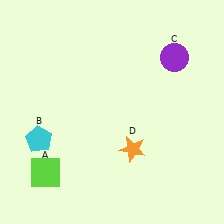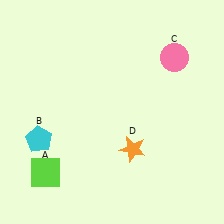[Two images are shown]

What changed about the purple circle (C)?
In Image 1, C is purple. In Image 2, it changed to pink.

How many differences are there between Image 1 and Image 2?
There is 1 difference between the two images.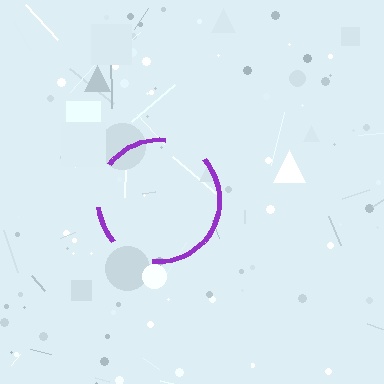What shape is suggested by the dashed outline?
The dashed outline suggests a circle.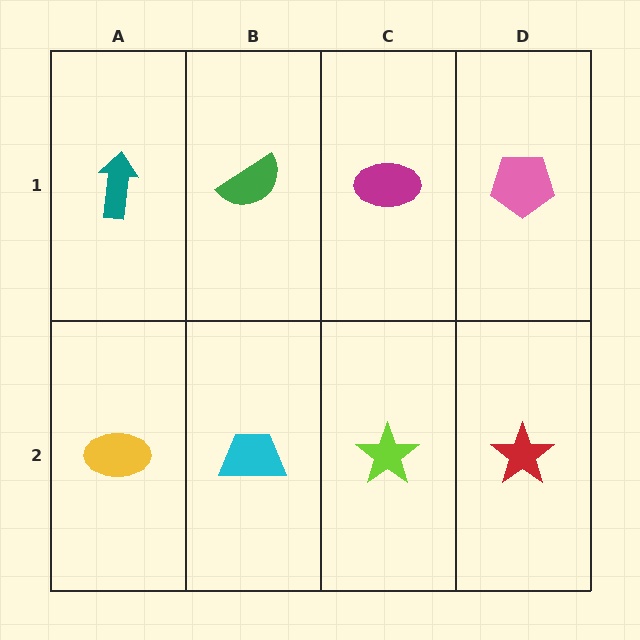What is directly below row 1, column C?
A lime star.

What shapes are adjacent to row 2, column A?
A teal arrow (row 1, column A), a cyan trapezoid (row 2, column B).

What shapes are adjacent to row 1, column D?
A red star (row 2, column D), a magenta ellipse (row 1, column C).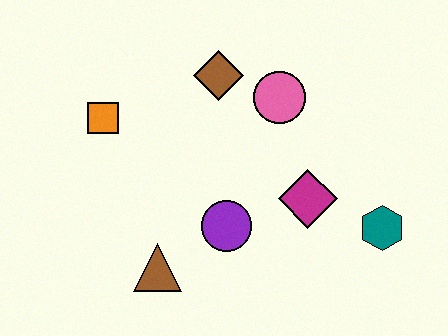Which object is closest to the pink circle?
The brown diamond is closest to the pink circle.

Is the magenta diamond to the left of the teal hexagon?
Yes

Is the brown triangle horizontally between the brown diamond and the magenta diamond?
No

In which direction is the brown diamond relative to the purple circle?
The brown diamond is above the purple circle.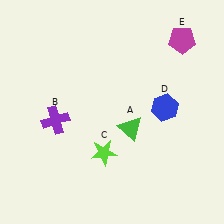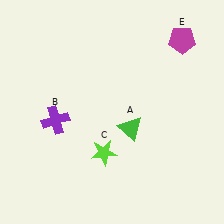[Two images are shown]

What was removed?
The blue hexagon (D) was removed in Image 2.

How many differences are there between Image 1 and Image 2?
There is 1 difference between the two images.